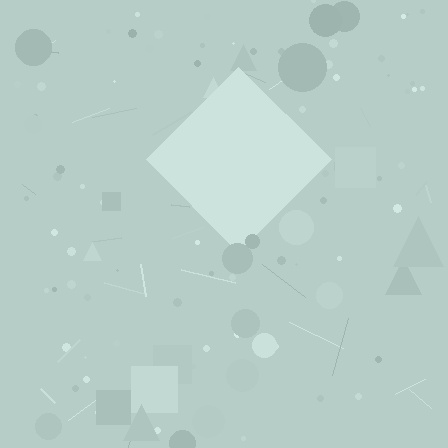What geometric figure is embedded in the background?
A diamond is embedded in the background.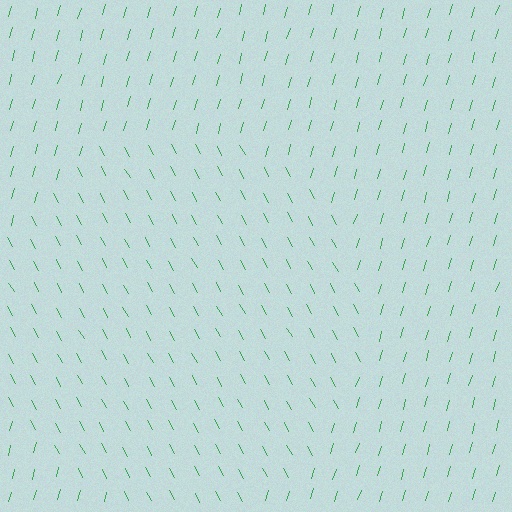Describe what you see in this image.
The image is filled with small green line segments. A circle region in the image has lines oriented differently from the surrounding lines, creating a visible texture boundary.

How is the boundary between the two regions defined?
The boundary is defined purely by a change in line orientation (approximately 45 degrees difference). All lines are the same color and thickness.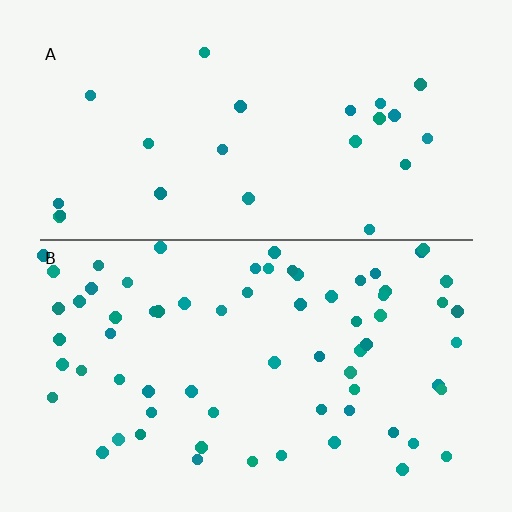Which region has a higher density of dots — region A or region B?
B (the bottom).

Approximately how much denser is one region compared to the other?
Approximately 2.9× — region B over region A.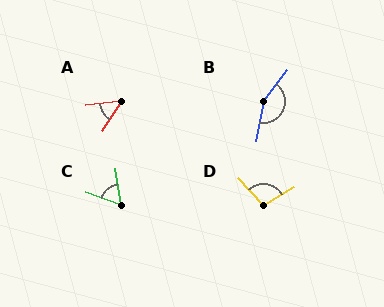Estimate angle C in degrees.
Approximately 62 degrees.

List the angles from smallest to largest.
A (49°), C (62°), D (103°), B (153°).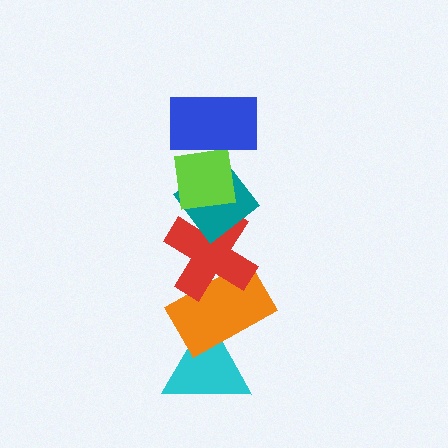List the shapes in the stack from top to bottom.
From top to bottom: the blue rectangle, the lime square, the teal diamond, the red cross, the orange rectangle, the cyan triangle.